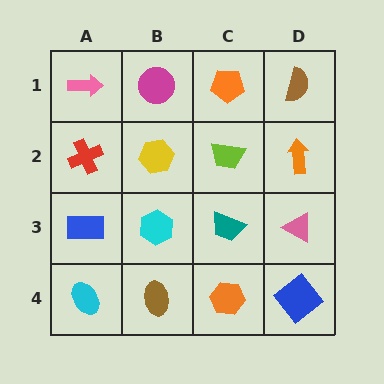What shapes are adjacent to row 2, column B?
A magenta circle (row 1, column B), a cyan hexagon (row 3, column B), a red cross (row 2, column A), a lime trapezoid (row 2, column C).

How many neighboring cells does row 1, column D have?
2.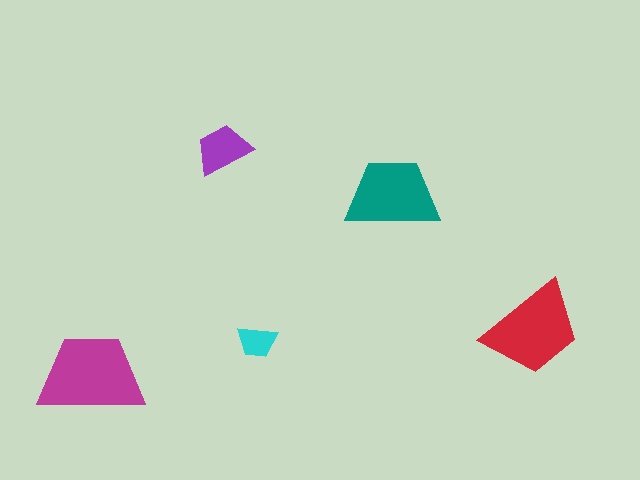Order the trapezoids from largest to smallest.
the magenta one, the red one, the teal one, the purple one, the cyan one.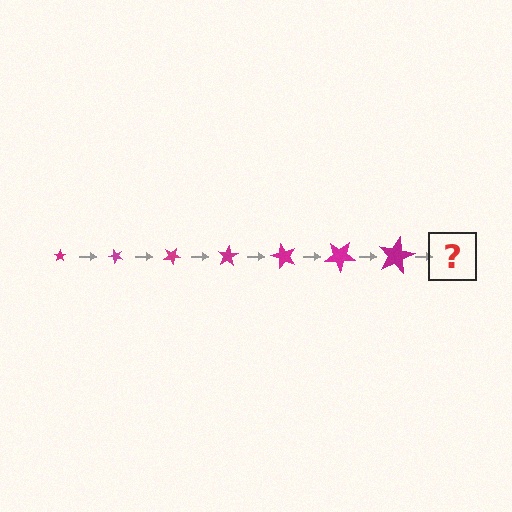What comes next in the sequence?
The next element should be a star, larger than the previous one and rotated 350 degrees from the start.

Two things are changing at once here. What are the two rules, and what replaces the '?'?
The two rules are that the star grows larger each step and it rotates 50 degrees each step. The '?' should be a star, larger than the previous one and rotated 350 degrees from the start.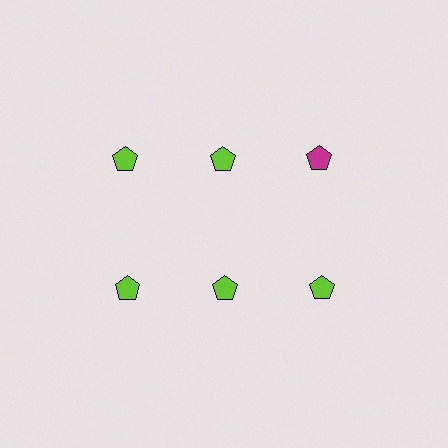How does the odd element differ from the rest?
It has a different color: magenta instead of lime.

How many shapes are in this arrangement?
There are 6 shapes arranged in a grid pattern.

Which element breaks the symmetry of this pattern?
The magenta pentagon in the top row, center column breaks the symmetry. All other shapes are lime pentagons.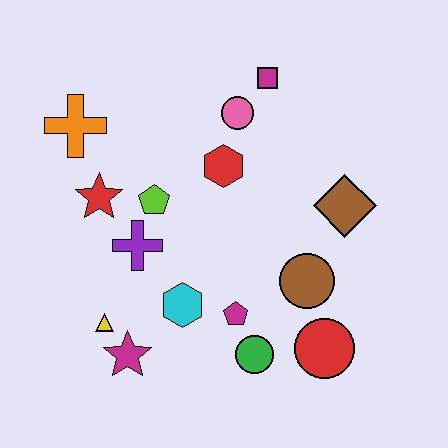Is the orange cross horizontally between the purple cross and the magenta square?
No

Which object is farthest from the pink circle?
The magenta star is farthest from the pink circle.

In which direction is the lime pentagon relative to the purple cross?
The lime pentagon is above the purple cross.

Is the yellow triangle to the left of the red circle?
Yes